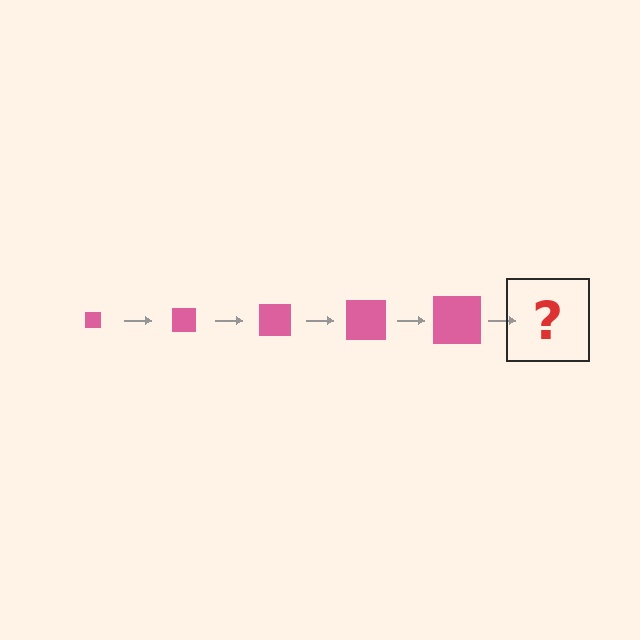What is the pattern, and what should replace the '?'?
The pattern is that the square gets progressively larger each step. The '?' should be a pink square, larger than the previous one.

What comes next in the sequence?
The next element should be a pink square, larger than the previous one.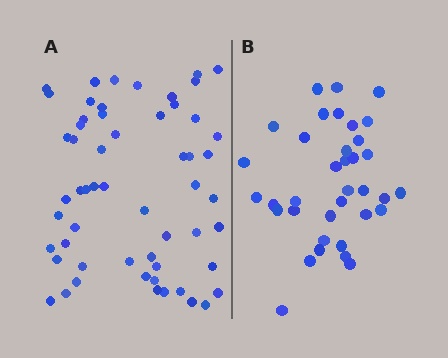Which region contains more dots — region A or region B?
Region A (the left region) has more dots.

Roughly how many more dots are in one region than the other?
Region A has approximately 20 more dots than region B.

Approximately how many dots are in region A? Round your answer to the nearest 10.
About 60 dots. (The exact count is 57, which rounds to 60.)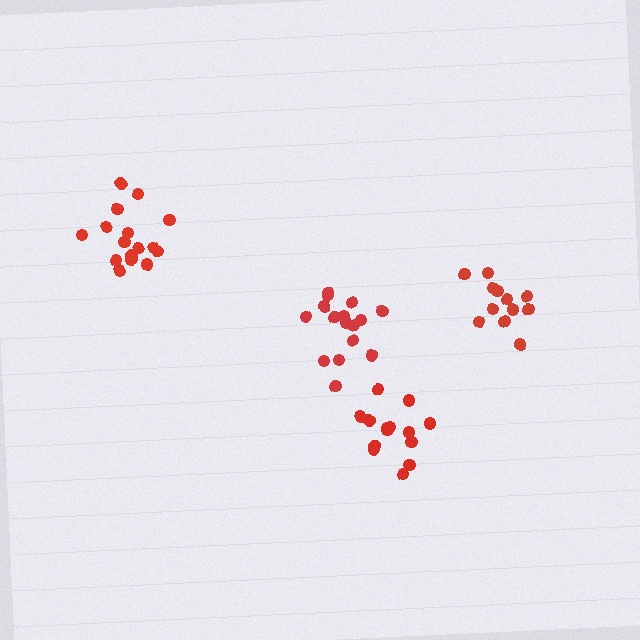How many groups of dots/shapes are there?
There are 4 groups.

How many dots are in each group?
Group 1: 16 dots, Group 2: 14 dots, Group 3: 12 dots, Group 4: 16 dots (58 total).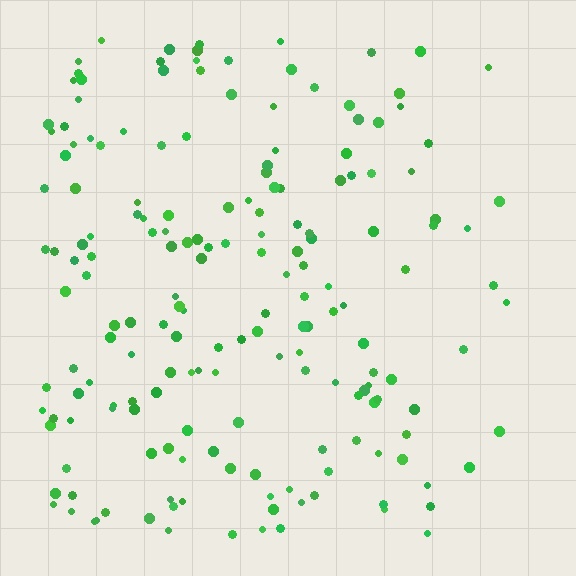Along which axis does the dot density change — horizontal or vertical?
Horizontal.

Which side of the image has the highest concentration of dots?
The left.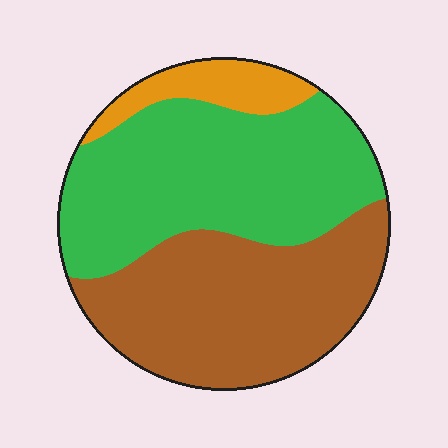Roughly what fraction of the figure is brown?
Brown takes up about two fifths (2/5) of the figure.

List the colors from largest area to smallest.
From largest to smallest: green, brown, orange.